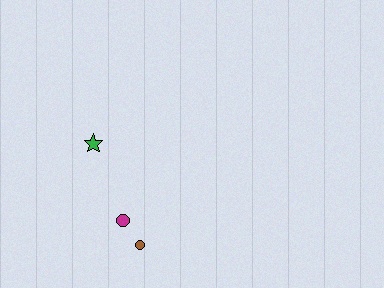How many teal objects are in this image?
There are no teal objects.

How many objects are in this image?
There are 3 objects.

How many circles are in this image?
There are 2 circles.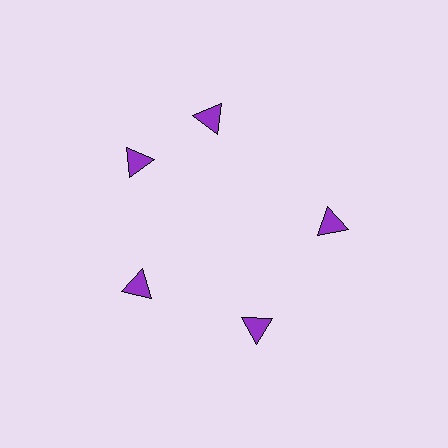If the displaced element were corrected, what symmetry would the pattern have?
It would have 5-fold rotational symmetry — the pattern would map onto itself every 72 degrees.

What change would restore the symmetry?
The symmetry would be restored by rotating it back into even spacing with its neighbors so that all 5 triangles sit at equal angles and equal distance from the center.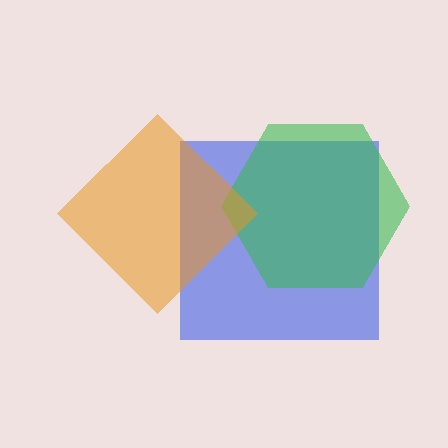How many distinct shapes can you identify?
There are 3 distinct shapes: a blue square, a green hexagon, an orange diamond.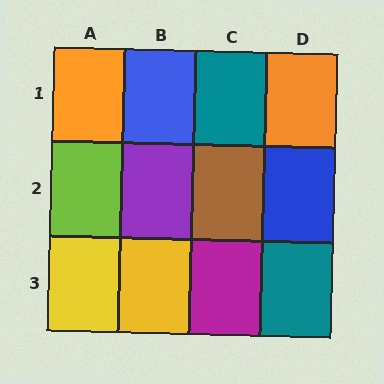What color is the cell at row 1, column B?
Blue.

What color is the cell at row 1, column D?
Orange.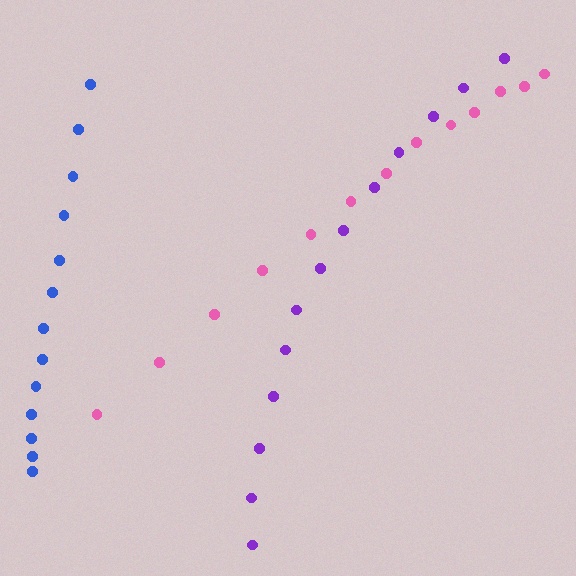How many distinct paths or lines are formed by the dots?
There are 3 distinct paths.